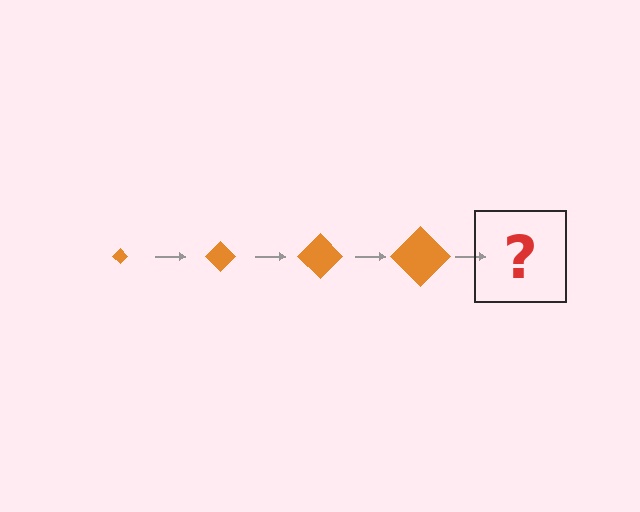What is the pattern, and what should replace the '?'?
The pattern is that the diamond gets progressively larger each step. The '?' should be an orange diamond, larger than the previous one.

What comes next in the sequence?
The next element should be an orange diamond, larger than the previous one.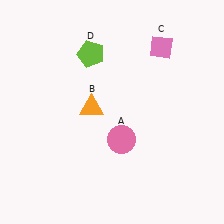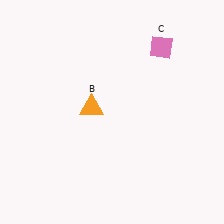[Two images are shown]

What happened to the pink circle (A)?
The pink circle (A) was removed in Image 2. It was in the bottom-right area of Image 1.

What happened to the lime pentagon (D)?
The lime pentagon (D) was removed in Image 2. It was in the top-left area of Image 1.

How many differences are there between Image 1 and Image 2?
There are 2 differences between the two images.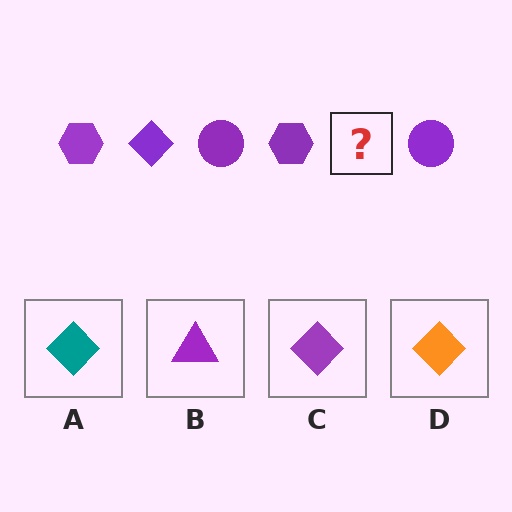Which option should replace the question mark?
Option C.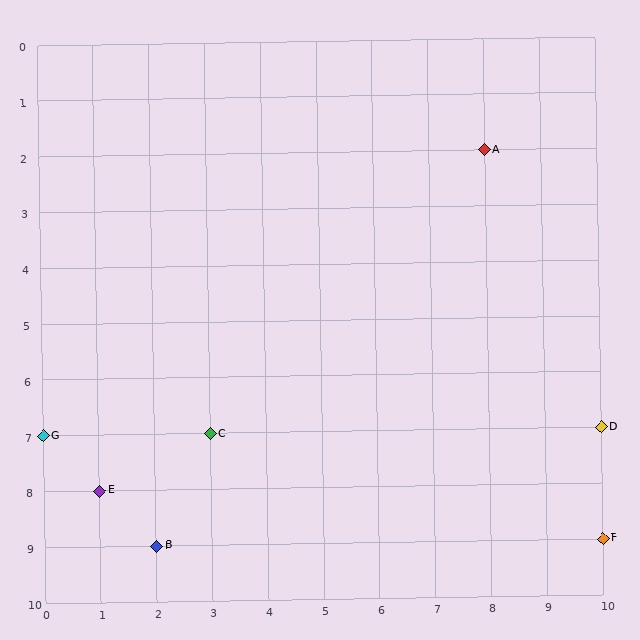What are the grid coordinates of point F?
Point F is at grid coordinates (10, 9).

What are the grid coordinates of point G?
Point G is at grid coordinates (0, 7).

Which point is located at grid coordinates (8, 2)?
Point A is at (8, 2).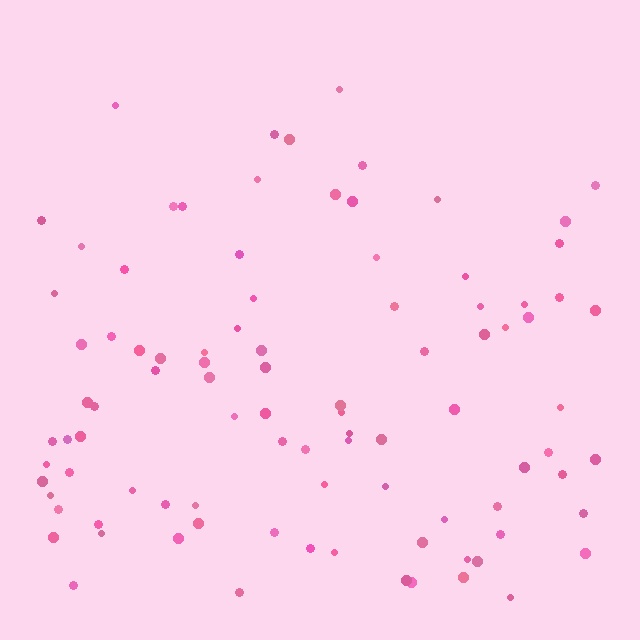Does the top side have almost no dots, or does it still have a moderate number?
Still a moderate number, just noticeably fewer than the bottom.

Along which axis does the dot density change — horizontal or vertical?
Vertical.